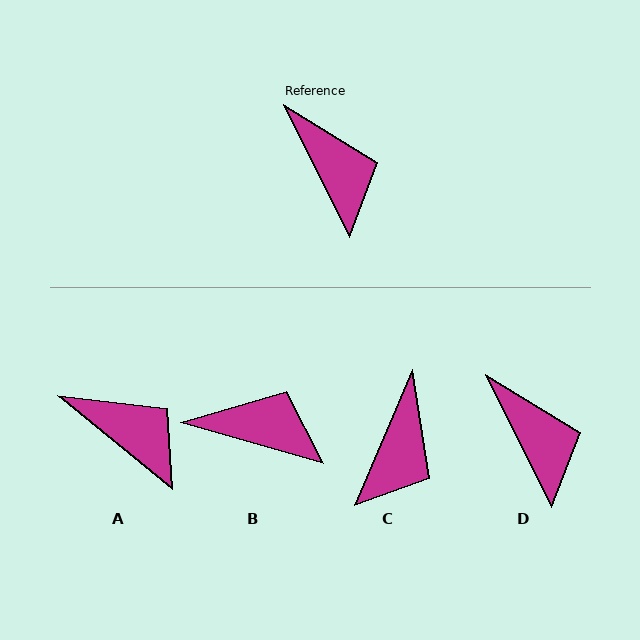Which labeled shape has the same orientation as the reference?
D.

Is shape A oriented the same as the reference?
No, it is off by about 24 degrees.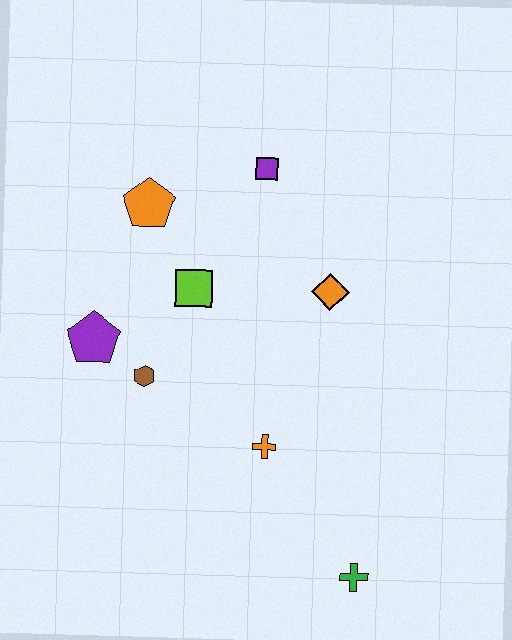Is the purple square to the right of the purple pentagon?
Yes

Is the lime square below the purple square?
Yes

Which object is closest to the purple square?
The orange pentagon is closest to the purple square.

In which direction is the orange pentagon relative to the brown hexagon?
The orange pentagon is above the brown hexagon.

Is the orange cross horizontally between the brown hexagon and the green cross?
Yes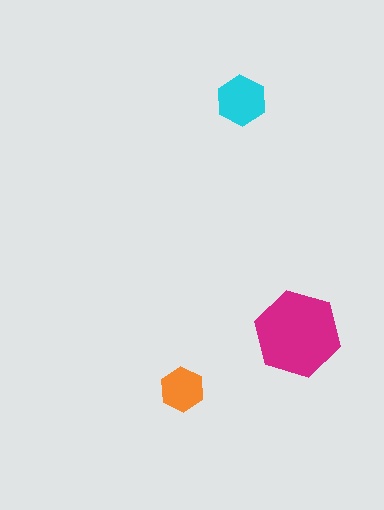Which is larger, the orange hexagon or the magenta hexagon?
The magenta one.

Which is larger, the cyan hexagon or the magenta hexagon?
The magenta one.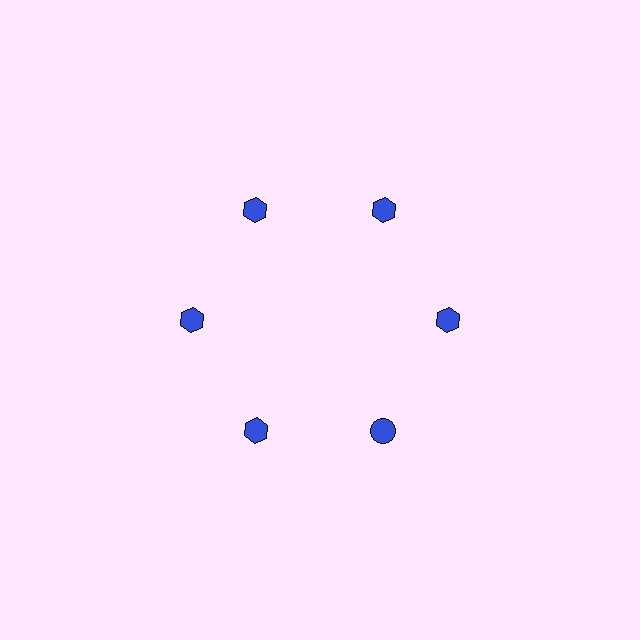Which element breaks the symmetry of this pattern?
The blue circle at roughly the 5 o'clock position breaks the symmetry. All other shapes are blue hexagons.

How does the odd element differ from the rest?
It has a different shape: circle instead of hexagon.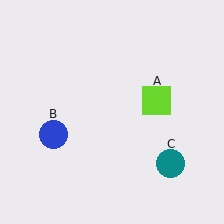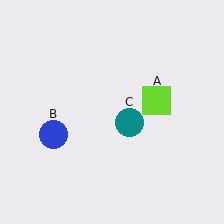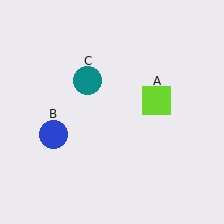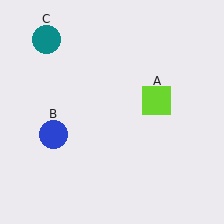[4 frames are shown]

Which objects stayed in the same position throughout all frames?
Lime square (object A) and blue circle (object B) remained stationary.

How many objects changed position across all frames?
1 object changed position: teal circle (object C).